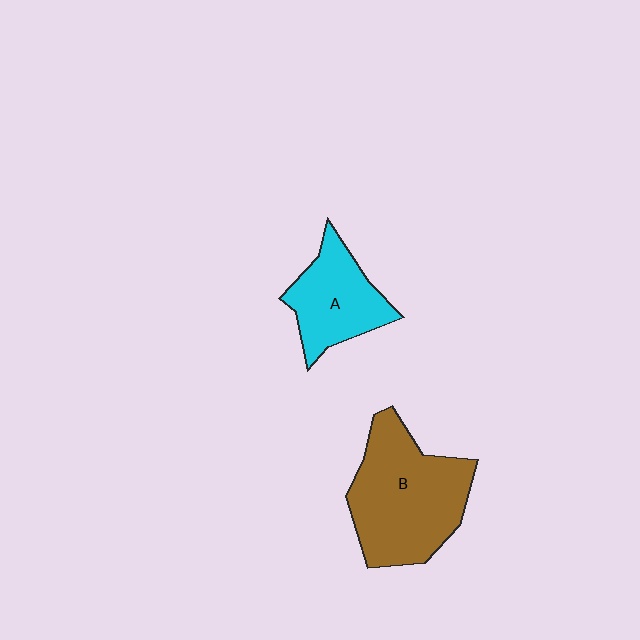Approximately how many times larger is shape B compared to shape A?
Approximately 1.7 times.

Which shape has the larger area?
Shape B (brown).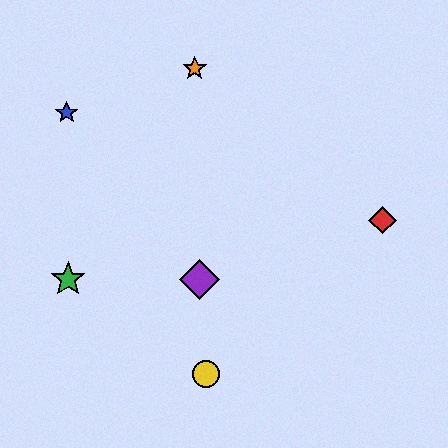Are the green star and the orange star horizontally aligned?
No, the green star is at y≈279 and the orange star is at y≈68.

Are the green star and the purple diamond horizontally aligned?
Yes, both are at y≈279.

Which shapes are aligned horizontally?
The green star, the purple diamond are aligned horizontally.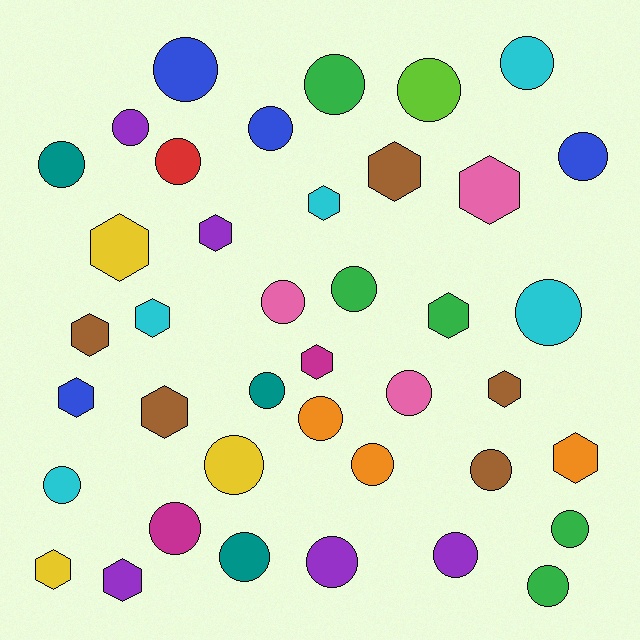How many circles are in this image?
There are 25 circles.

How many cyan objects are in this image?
There are 5 cyan objects.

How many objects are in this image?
There are 40 objects.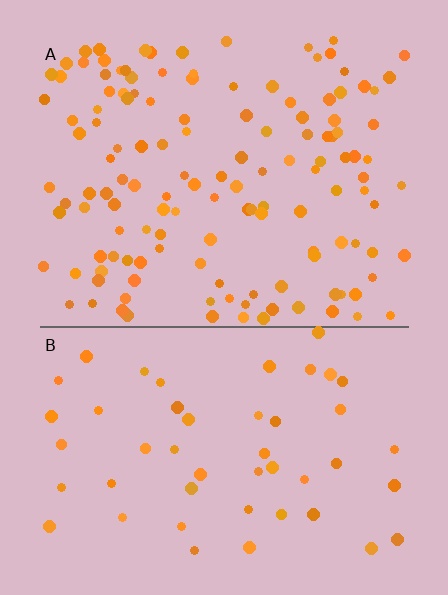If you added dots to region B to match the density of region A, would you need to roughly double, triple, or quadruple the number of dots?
Approximately triple.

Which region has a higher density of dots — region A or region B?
A (the top).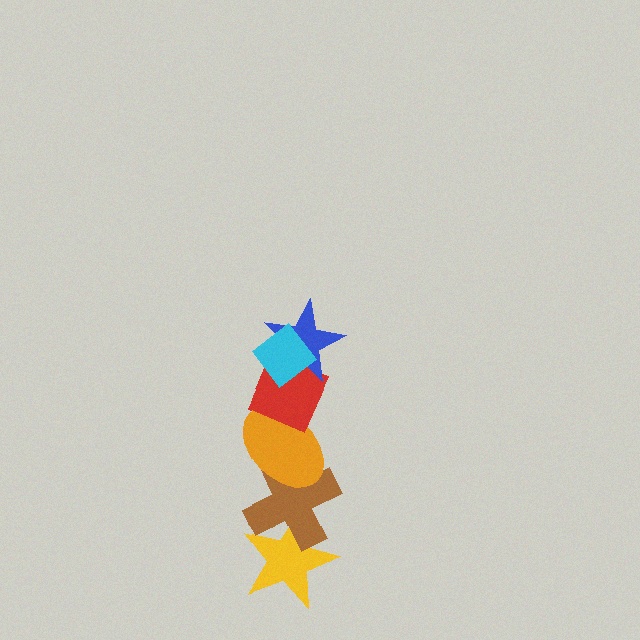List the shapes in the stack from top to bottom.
From top to bottom: the cyan diamond, the blue star, the red diamond, the orange ellipse, the brown cross, the yellow star.